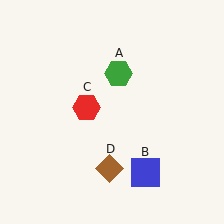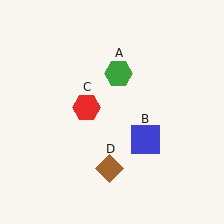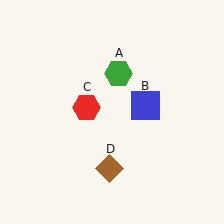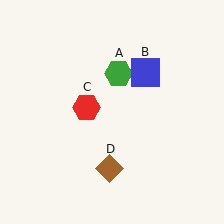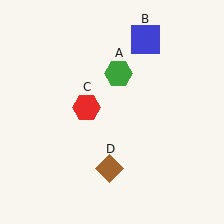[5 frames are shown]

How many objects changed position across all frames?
1 object changed position: blue square (object B).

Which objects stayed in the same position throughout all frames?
Green hexagon (object A) and red hexagon (object C) and brown diamond (object D) remained stationary.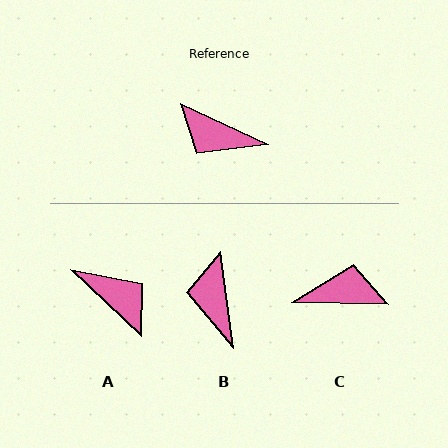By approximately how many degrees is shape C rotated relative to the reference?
Approximately 156 degrees clockwise.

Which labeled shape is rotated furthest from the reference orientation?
A, about 162 degrees away.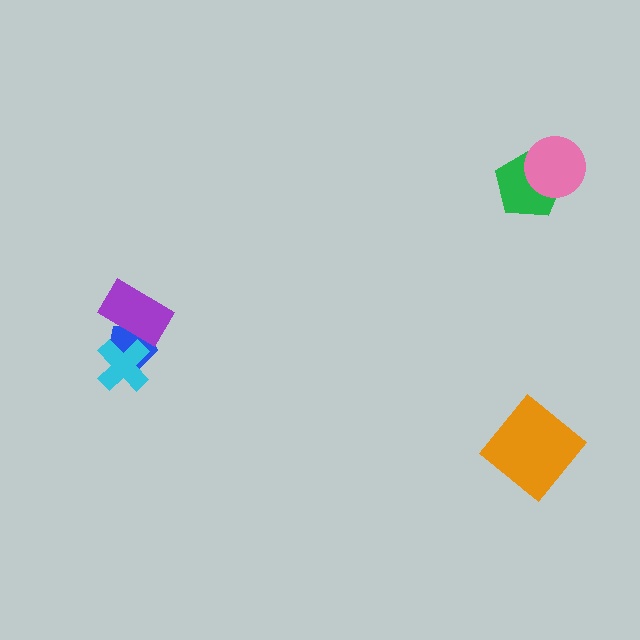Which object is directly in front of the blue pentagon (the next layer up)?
The cyan cross is directly in front of the blue pentagon.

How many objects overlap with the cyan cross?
2 objects overlap with the cyan cross.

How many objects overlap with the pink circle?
1 object overlaps with the pink circle.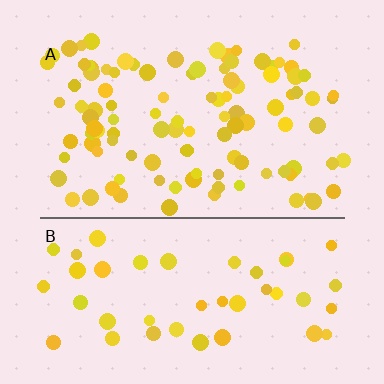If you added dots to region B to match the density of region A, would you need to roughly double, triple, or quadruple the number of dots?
Approximately double.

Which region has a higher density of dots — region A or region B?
A (the top).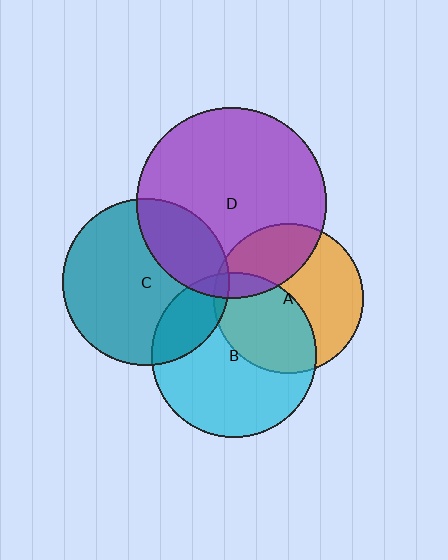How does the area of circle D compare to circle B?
Approximately 1.3 times.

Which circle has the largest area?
Circle D (purple).